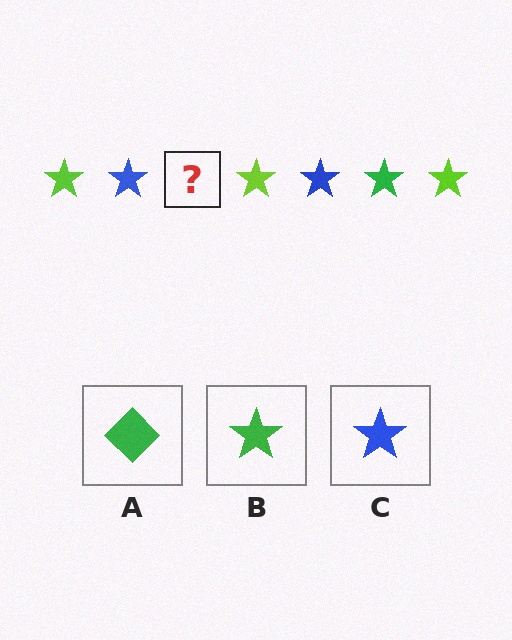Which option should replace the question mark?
Option B.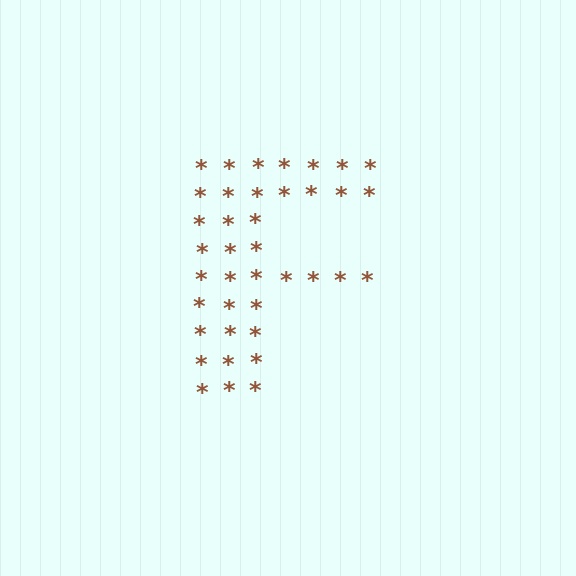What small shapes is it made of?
It is made of small asterisks.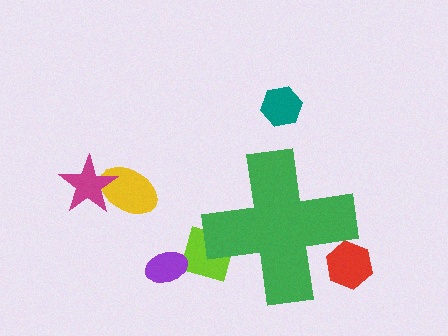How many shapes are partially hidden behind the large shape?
2 shapes are partially hidden.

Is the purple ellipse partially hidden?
No, the purple ellipse is fully visible.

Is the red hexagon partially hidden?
Yes, the red hexagon is partially hidden behind the green cross.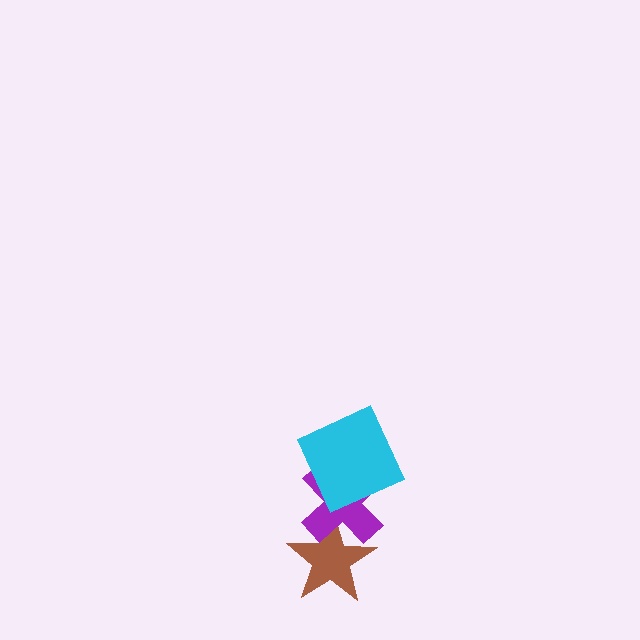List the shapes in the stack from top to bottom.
From top to bottom: the cyan square, the purple cross, the brown star.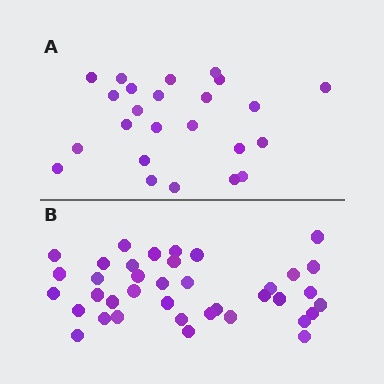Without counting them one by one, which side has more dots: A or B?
Region B (the bottom region) has more dots.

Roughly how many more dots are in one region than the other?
Region B has approximately 15 more dots than region A.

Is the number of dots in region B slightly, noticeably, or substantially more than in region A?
Region B has substantially more. The ratio is roughly 1.6 to 1.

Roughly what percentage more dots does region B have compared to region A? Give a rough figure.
About 60% more.